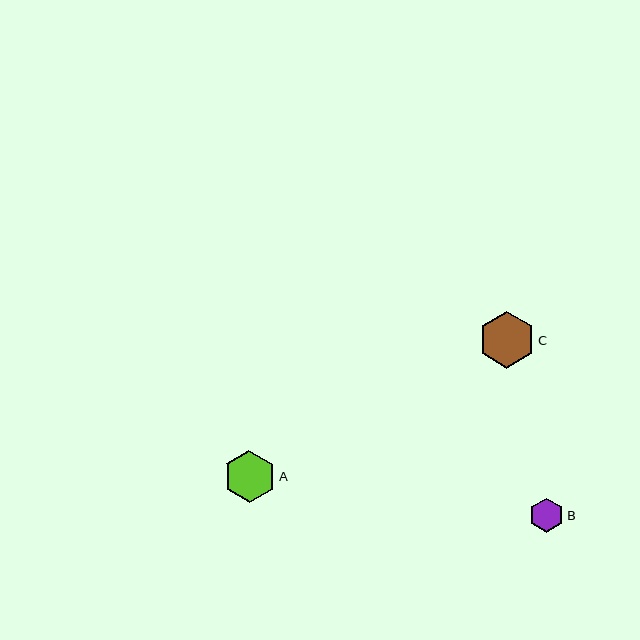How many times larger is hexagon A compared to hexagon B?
Hexagon A is approximately 1.5 times the size of hexagon B.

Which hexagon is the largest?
Hexagon C is the largest with a size of approximately 56 pixels.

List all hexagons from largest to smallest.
From largest to smallest: C, A, B.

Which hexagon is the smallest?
Hexagon B is the smallest with a size of approximately 34 pixels.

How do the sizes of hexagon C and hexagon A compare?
Hexagon C and hexagon A are approximately the same size.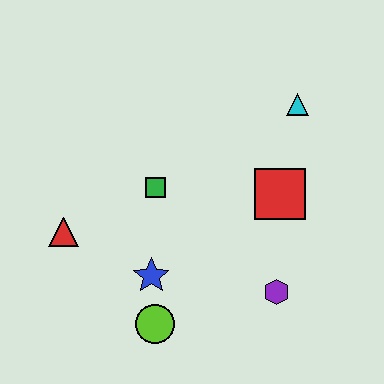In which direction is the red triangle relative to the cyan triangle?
The red triangle is to the left of the cyan triangle.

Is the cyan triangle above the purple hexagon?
Yes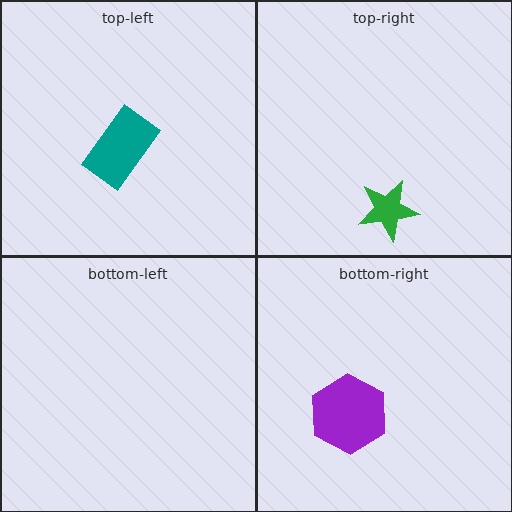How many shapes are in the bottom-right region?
1.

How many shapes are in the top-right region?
1.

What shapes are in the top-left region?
The teal rectangle.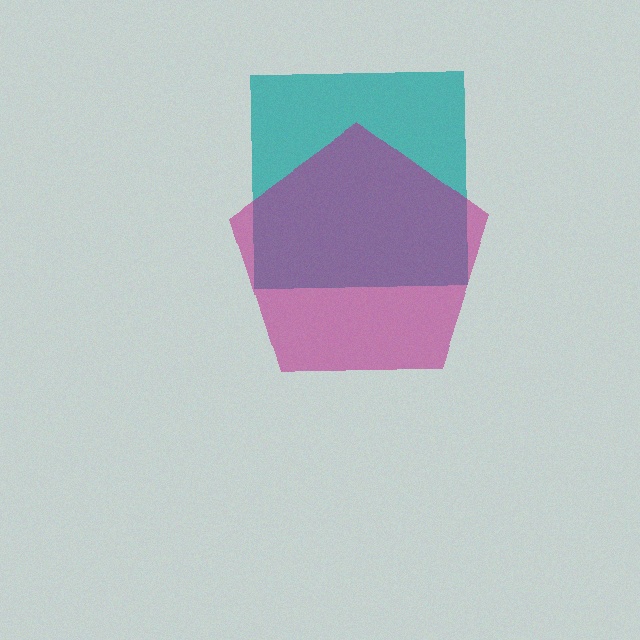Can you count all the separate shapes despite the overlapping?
Yes, there are 2 separate shapes.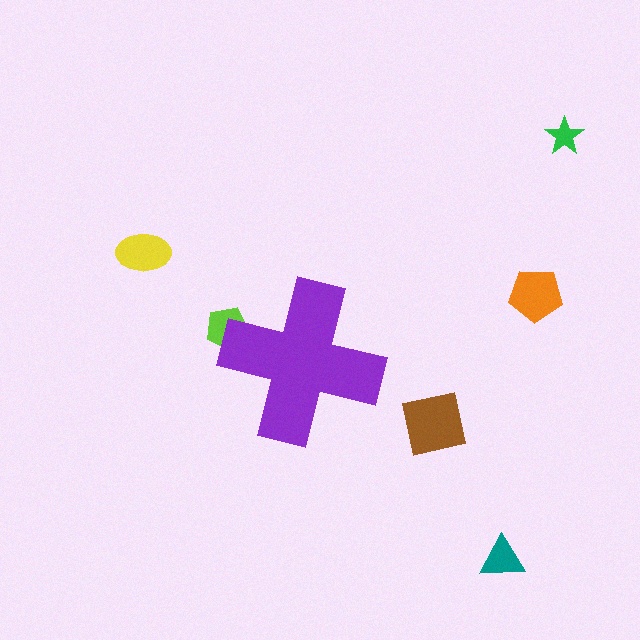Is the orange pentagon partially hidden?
No, the orange pentagon is fully visible.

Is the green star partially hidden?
No, the green star is fully visible.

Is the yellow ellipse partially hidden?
No, the yellow ellipse is fully visible.